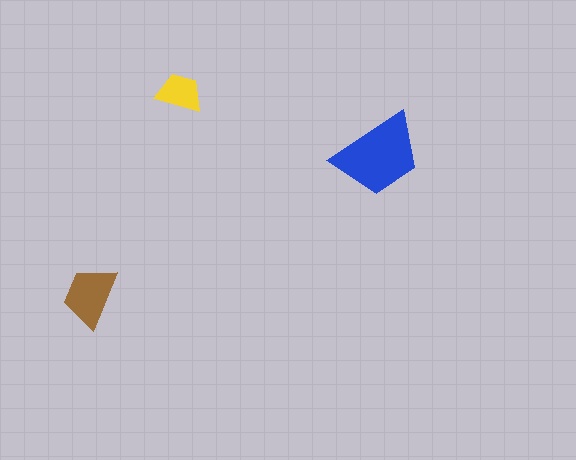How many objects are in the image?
There are 3 objects in the image.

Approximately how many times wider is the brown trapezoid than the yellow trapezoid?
About 1.5 times wider.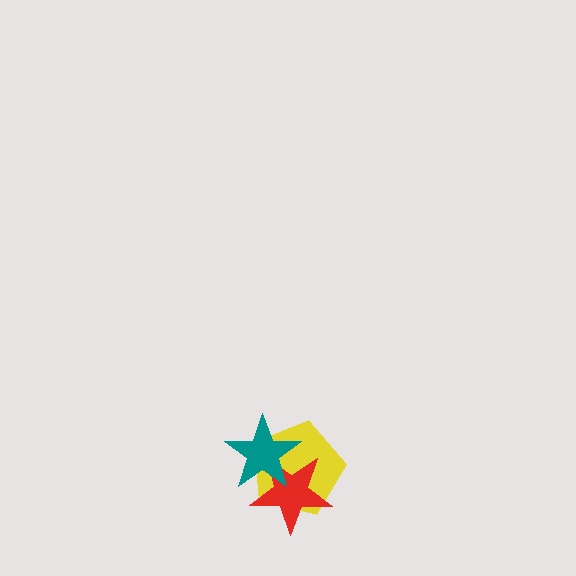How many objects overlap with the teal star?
2 objects overlap with the teal star.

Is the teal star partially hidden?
No, no other shape covers it.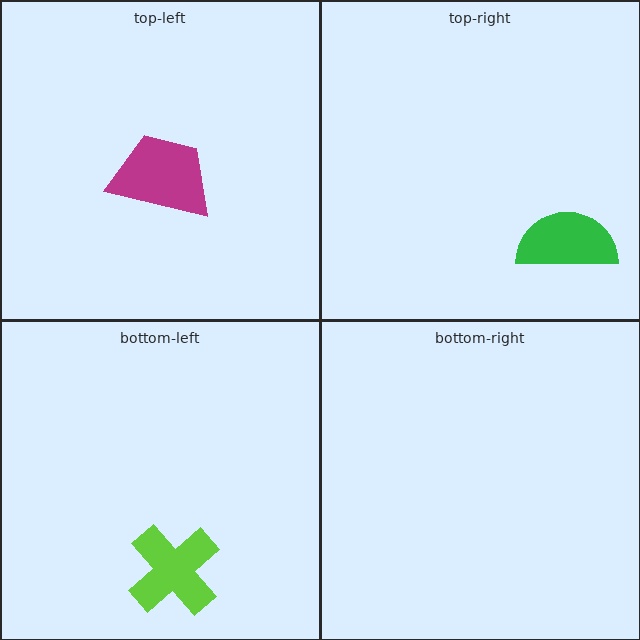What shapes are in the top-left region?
The magenta trapezoid.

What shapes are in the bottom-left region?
The lime cross.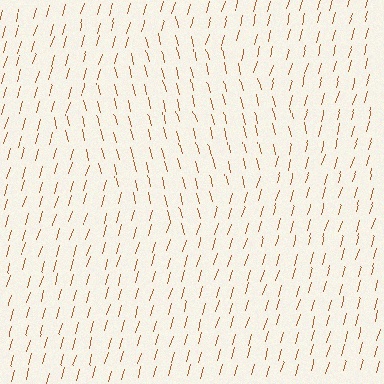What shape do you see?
I see a diamond.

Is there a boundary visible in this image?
Yes, there is a texture boundary formed by a change in line orientation.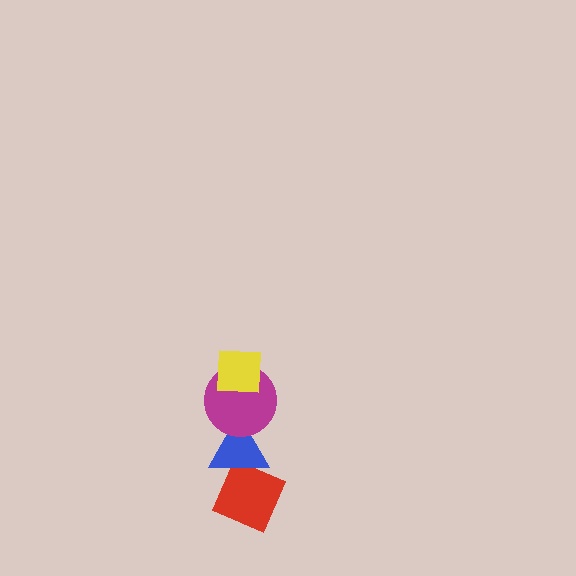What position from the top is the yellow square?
The yellow square is 1st from the top.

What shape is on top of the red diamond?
The blue triangle is on top of the red diamond.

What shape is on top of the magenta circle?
The yellow square is on top of the magenta circle.